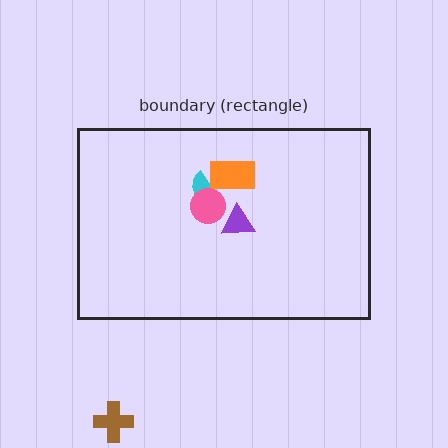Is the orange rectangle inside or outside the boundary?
Inside.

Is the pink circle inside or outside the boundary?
Inside.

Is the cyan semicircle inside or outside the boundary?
Inside.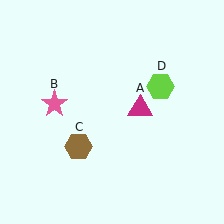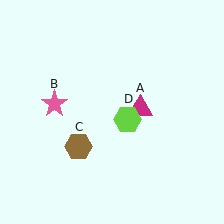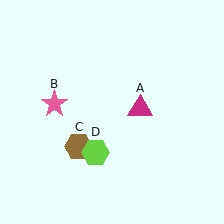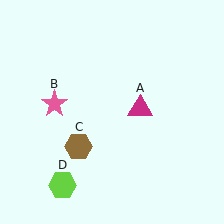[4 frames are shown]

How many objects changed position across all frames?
1 object changed position: lime hexagon (object D).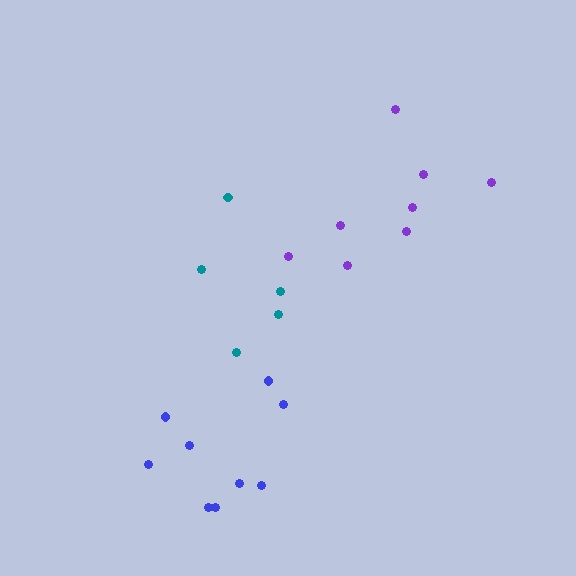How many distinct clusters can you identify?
There are 3 distinct clusters.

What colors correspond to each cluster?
The clusters are colored: teal, blue, purple.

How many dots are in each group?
Group 1: 5 dots, Group 2: 9 dots, Group 3: 8 dots (22 total).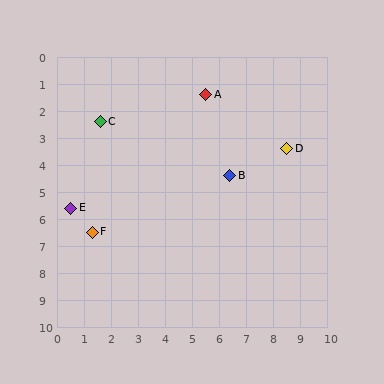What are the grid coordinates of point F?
Point F is at approximately (1.3, 6.5).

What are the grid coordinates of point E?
Point E is at approximately (0.5, 5.6).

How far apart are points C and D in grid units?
Points C and D are about 7.0 grid units apart.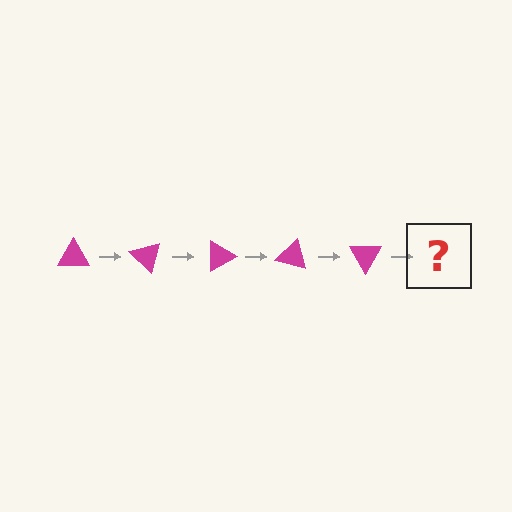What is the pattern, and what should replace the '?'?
The pattern is that the triangle rotates 45 degrees each step. The '?' should be a magenta triangle rotated 225 degrees.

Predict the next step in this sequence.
The next step is a magenta triangle rotated 225 degrees.